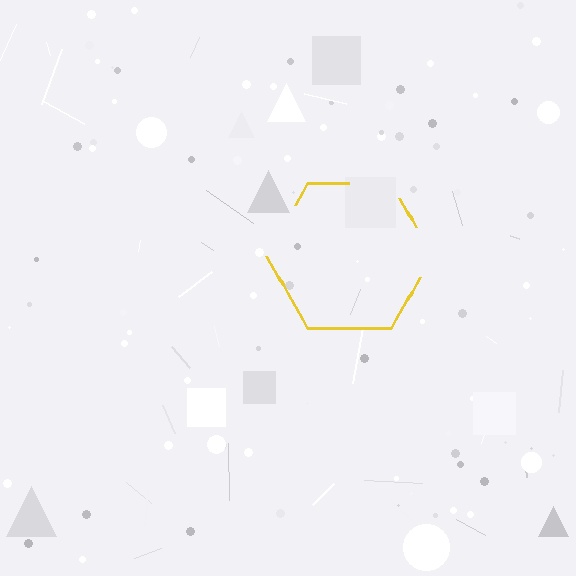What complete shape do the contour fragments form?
The contour fragments form a hexagon.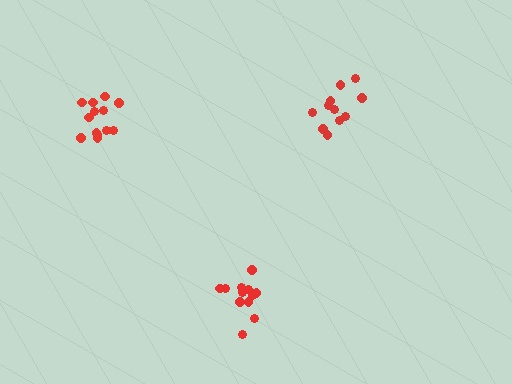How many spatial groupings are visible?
There are 3 spatial groupings.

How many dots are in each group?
Group 1: 13 dots, Group 2: 13 dots, Group 3: 11 dots (37 total).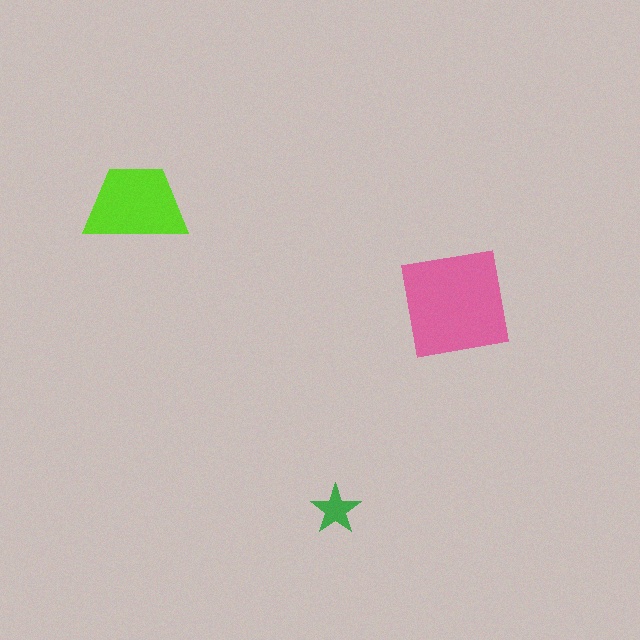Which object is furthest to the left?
The lime trapezoid is leftmost.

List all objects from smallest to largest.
The green star, the lime trapezoid, the pink square.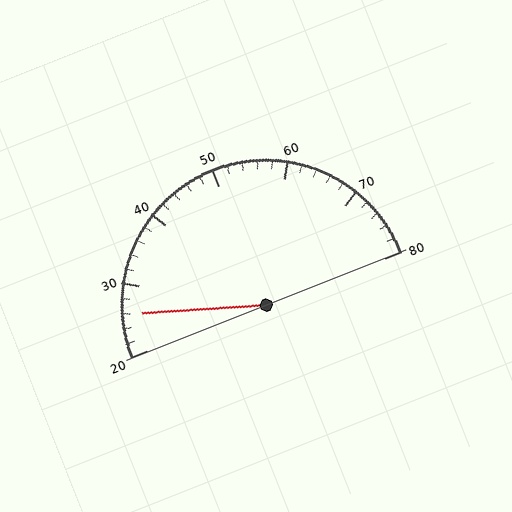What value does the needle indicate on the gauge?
The needle indicates approximately 26.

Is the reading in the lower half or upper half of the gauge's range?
The reading is in the lower half of the range (20 to 80).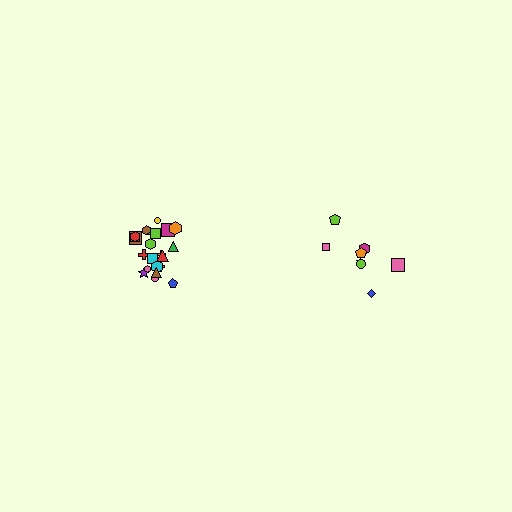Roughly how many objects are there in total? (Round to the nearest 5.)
Roughly 30 objects in total.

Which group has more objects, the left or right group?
The left group.